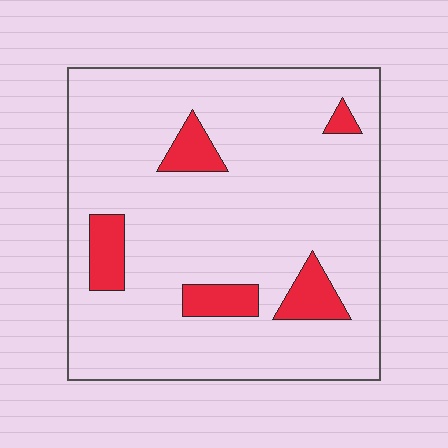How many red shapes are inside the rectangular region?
5.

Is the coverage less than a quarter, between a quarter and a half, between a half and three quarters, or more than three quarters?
Less than a quarter.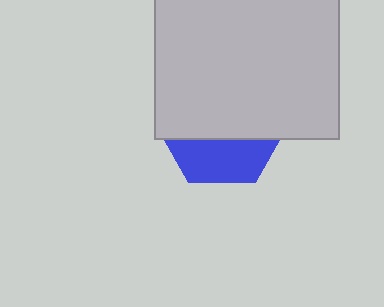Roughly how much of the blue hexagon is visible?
A small part of it is visible (roughly 35%).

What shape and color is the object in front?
The object in front is a light gray square.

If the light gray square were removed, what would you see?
You would see the complete blue hexagon.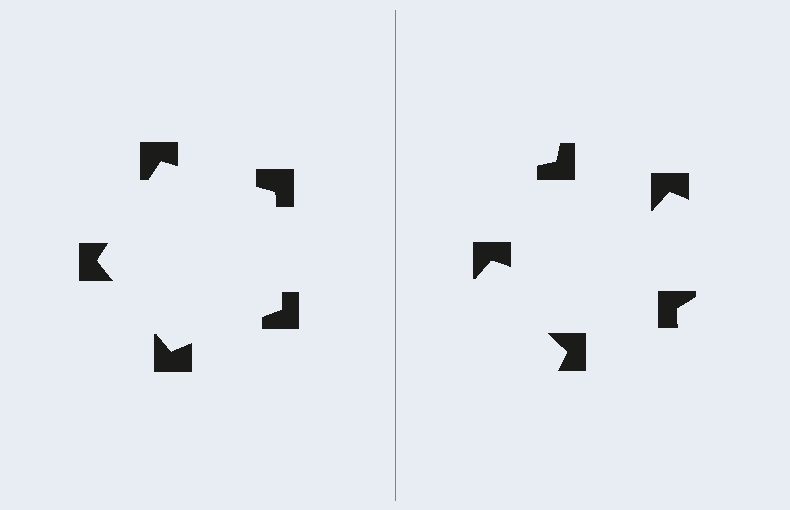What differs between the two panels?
The notched squares are positioned identically on both sides; only the wedge orientations differ. On the left they align to a pentagon; on the right they are misaligned.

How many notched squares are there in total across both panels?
10 — 5 on each side.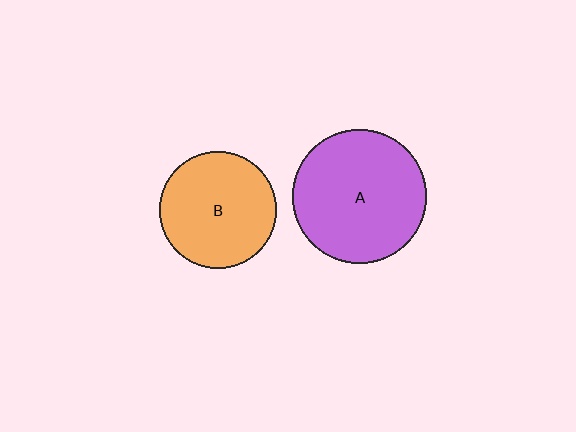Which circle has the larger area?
Circle A (purple).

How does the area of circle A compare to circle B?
Approximately 1.3 times.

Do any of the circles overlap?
No, none of the circles overlap.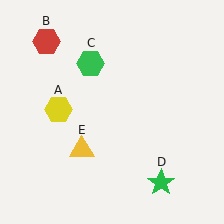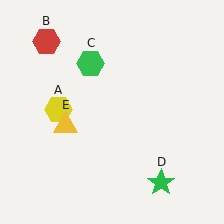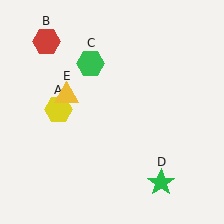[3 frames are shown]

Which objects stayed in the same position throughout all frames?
Yellow hexagon (object A) and red hexagon (object B) and green hexagon (object C) and green star (object D) remained stationary.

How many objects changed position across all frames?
1 object changed position: yellow triangle (object E).